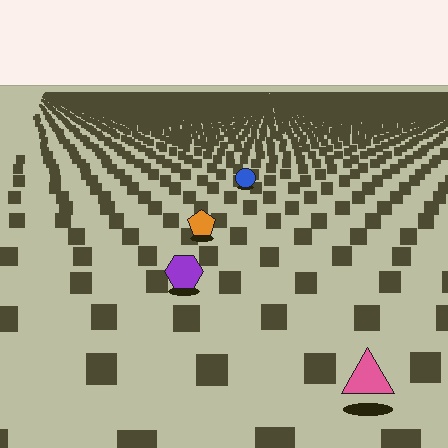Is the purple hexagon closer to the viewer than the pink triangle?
No. The pink triangle is closer — you can tell from the texture gradient: the ground texture is coarser near it.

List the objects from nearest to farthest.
From nearest to farthest: the pink triangle, the purple hexagon, the orange pentagon, the blue circle.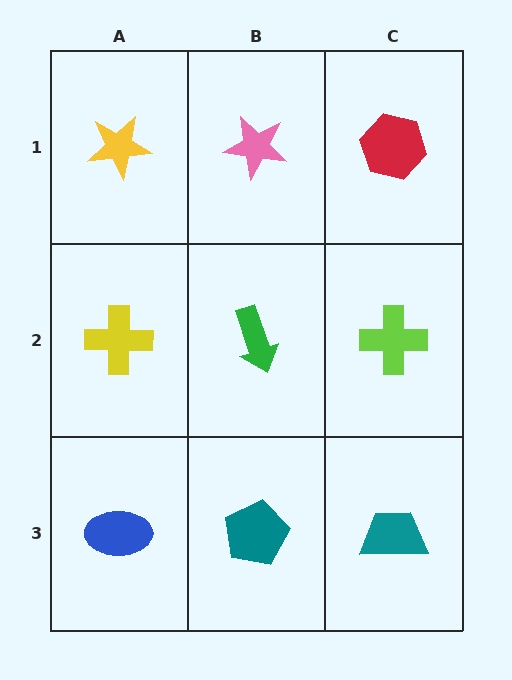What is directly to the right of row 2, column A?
A green arrow.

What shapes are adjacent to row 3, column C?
A lime cross (row 2, column C), a teal pentagon (row 3, column B).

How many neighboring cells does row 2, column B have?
4.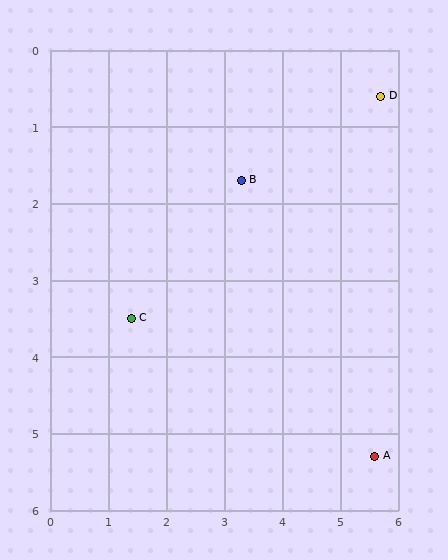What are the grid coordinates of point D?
Point D is at approximately (5.7, 0.6).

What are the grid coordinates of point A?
Point A is at approximately (5.6, 5.3).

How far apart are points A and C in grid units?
Points A and C are about 4.6 grid units apart.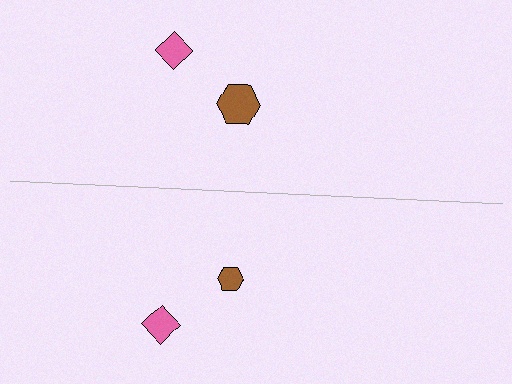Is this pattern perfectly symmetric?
No, the pattern is not perfectly symmetric. The brown hexagon on the bottom side has a different size than its mirror counterpart.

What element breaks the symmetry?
The brown hexagon on the bottom side has a different size than its mirror counterpart.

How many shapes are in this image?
There are 4 shapes in this image.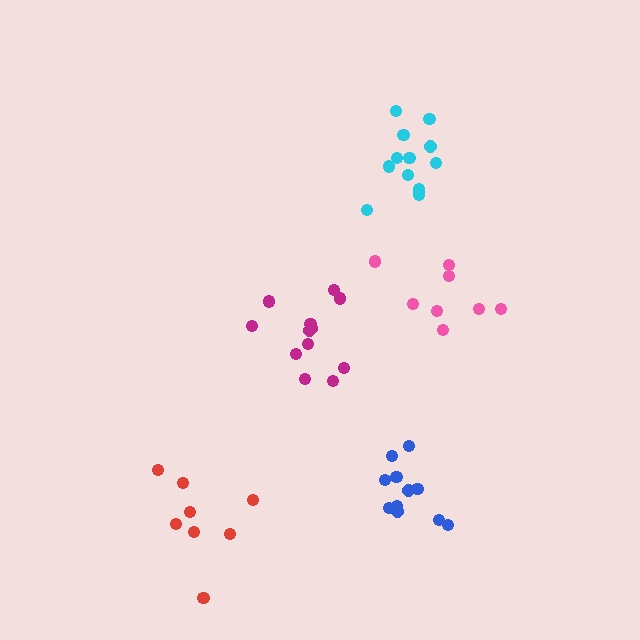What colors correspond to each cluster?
The clusters are colored: cyan, magenta, blue, pink, red.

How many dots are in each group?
Group 1: 12 dots, Group 2: 12 dots, Group 3: 11 dots, Group 4: 8 dots, Group 5: 8 dots (51 total).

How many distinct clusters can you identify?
There are 5 distinct clusters.